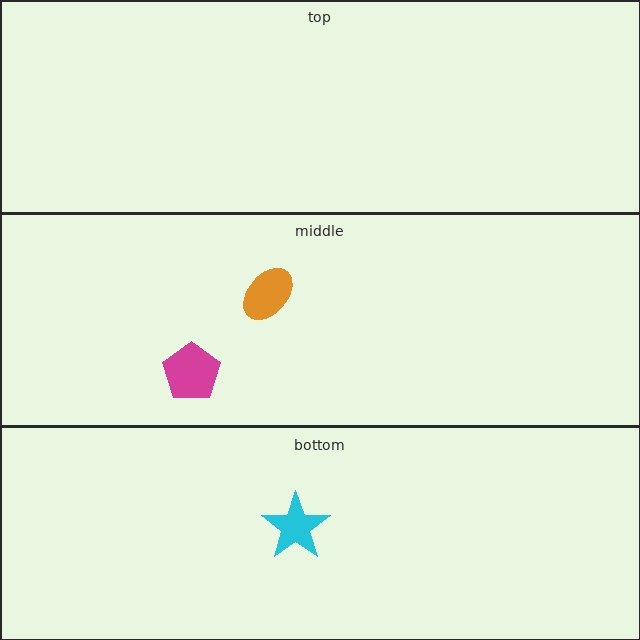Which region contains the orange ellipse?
The middle region.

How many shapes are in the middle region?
2.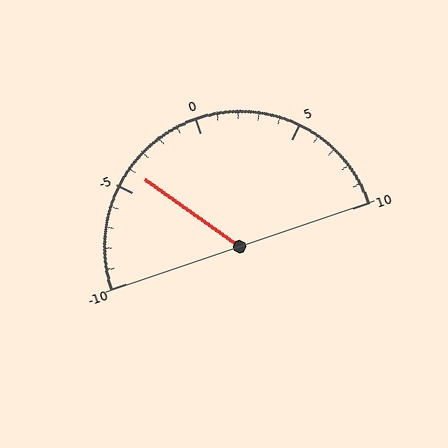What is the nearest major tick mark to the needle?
The nearest major tick mark is -5.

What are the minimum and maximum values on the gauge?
The gauge ranges from -10 to 10.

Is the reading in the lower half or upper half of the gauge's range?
The reading is in the lower half of the range (-10 to 10).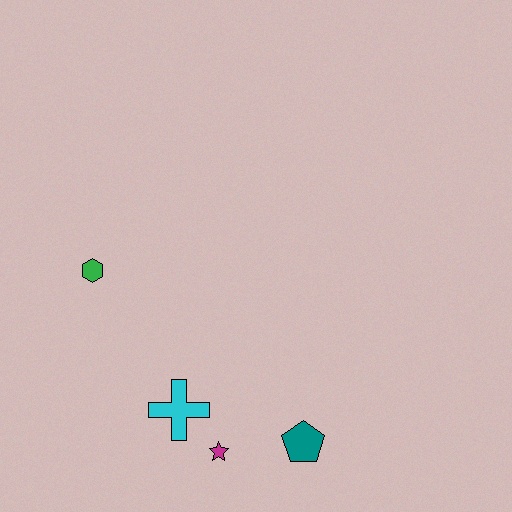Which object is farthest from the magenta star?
The green hexagon is farthest from the magenta star.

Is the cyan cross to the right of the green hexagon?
Yes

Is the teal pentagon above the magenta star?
Yes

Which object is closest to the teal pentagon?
The magenta star is closest to the teal pentagon.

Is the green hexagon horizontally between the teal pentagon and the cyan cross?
No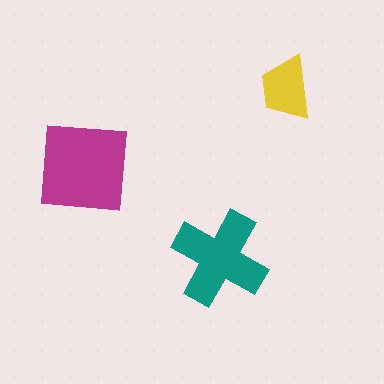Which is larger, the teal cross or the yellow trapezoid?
The teal cross.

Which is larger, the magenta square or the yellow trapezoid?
The magenta square.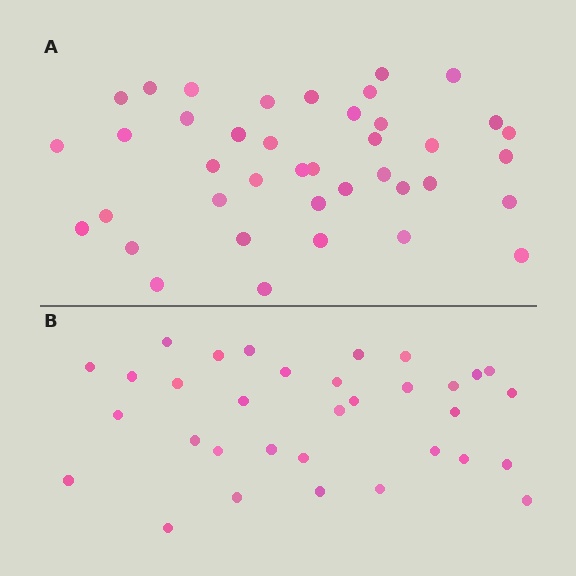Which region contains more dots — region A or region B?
Region A (the top region) has more dots.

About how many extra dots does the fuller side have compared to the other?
Region A has roughly 8 or so more dots than region B.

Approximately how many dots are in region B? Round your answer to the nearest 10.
About 30 dots. (The exact count is 33, which rounds to 30.)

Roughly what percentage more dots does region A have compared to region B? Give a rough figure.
About 20% more.